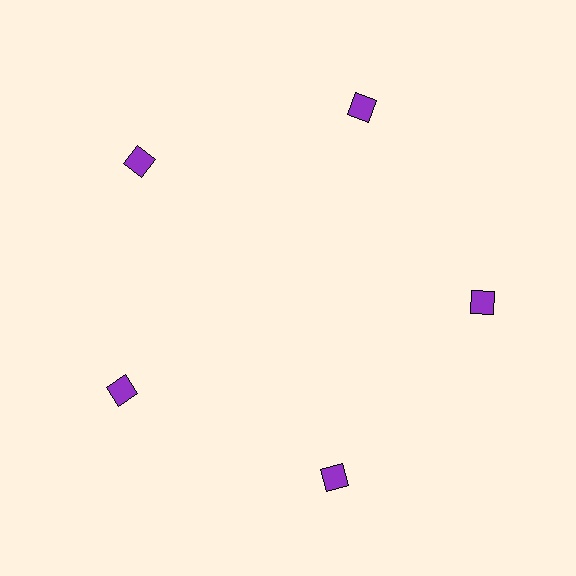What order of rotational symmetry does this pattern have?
This pattern has 5-fold rotational symmetry.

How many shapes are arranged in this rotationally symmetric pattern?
There are 5 shapes, arranged in 5 groups of 1.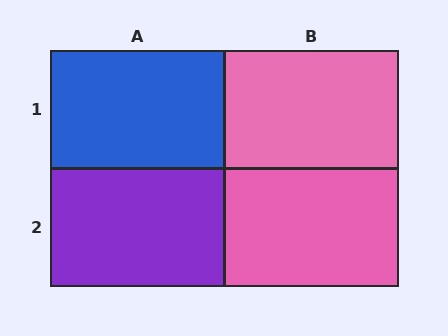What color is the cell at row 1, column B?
Pink.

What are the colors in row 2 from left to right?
Purple, pink.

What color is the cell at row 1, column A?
Blue.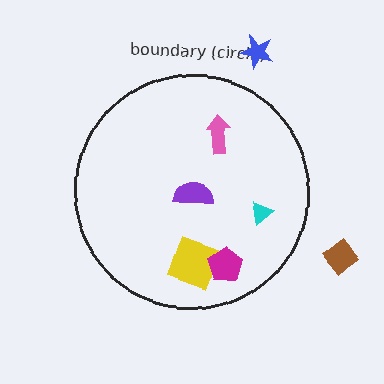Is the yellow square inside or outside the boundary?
Inside.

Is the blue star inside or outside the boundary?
Outside.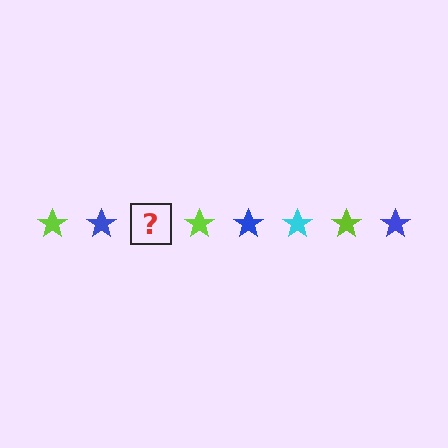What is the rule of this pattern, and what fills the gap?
The rule is that the pattern cycles through lime, blue, cyan stars. The gap should be filled with a cyan star.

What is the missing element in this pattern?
The missing element is a cyan star.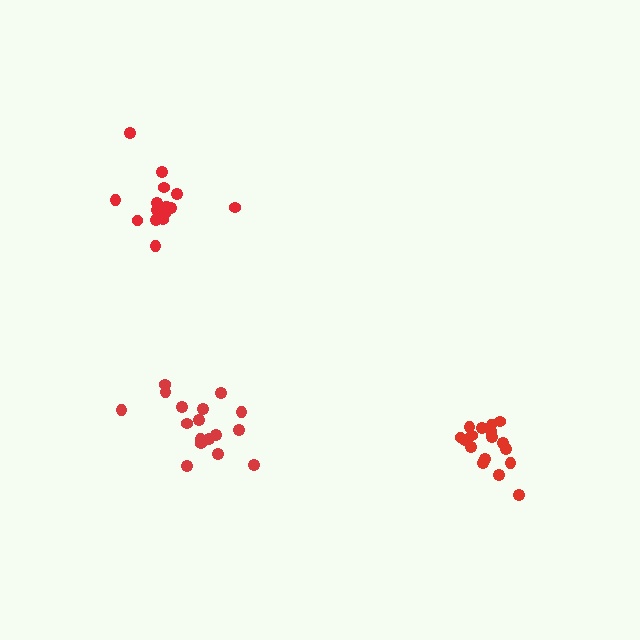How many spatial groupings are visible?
There are 3 spatial groupings.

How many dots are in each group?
Group 1: 15 dots, Group 2: 17 dots, Group 3: 17 dots (49 total).